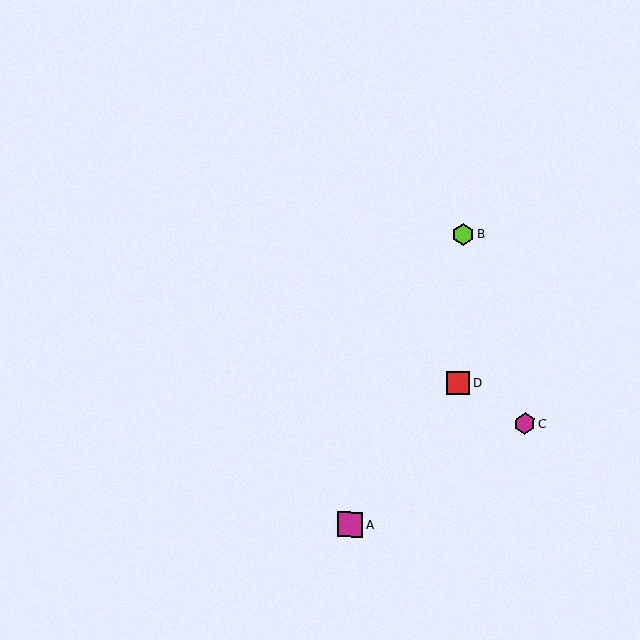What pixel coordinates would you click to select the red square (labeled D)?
Click at (458, 383) to select the red square D.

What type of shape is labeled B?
Shape B is a lime hexagon.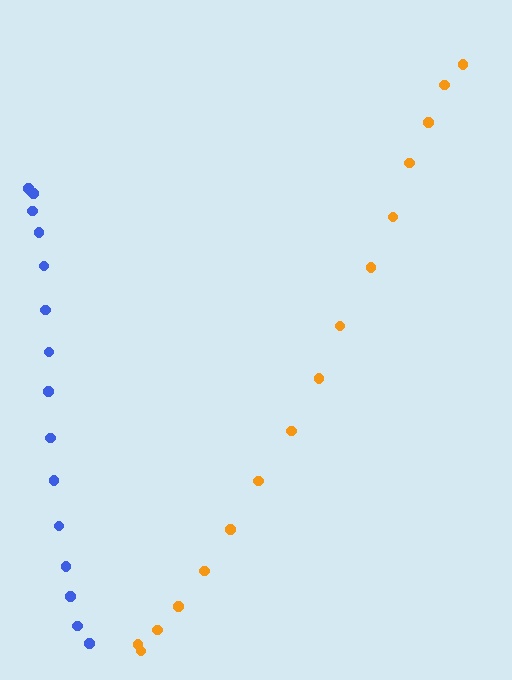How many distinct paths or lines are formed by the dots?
There are 2 distinct paths.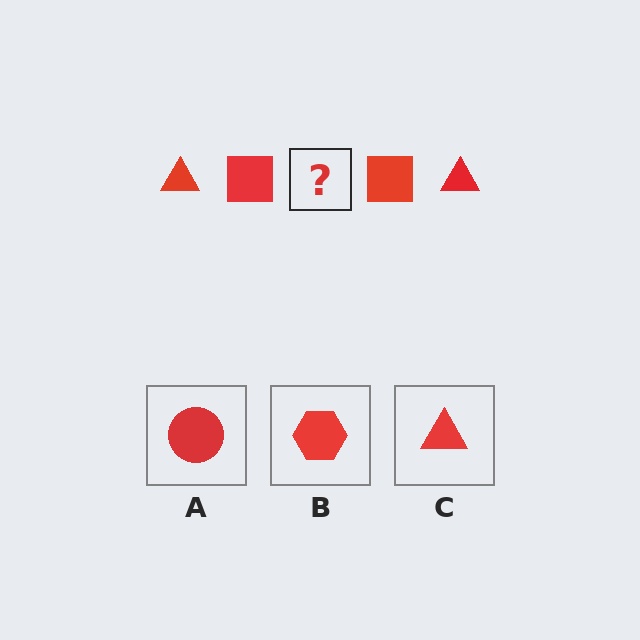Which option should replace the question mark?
Option C.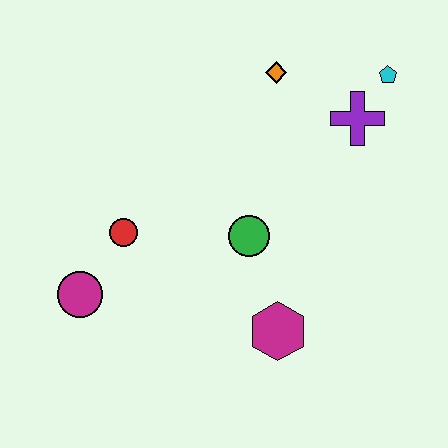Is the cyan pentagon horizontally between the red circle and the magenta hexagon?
No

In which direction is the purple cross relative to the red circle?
The purple cross is to the right of the red circle.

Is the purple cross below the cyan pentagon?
Yes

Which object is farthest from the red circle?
The cyan pentagon is farthest from the red circle.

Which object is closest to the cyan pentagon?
The purple cross is closest to the cyan pentagon.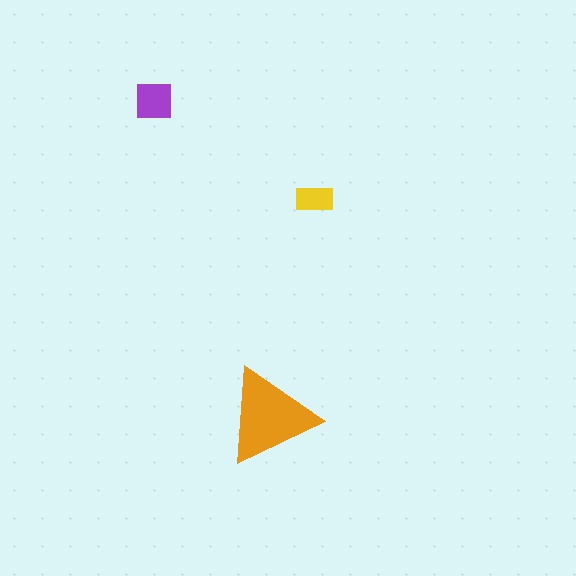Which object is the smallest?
The yellow rectangle.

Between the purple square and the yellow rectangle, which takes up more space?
The purple square.